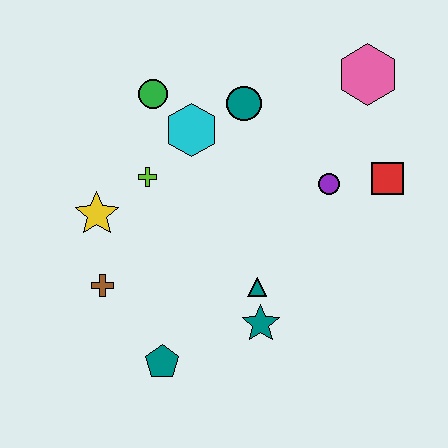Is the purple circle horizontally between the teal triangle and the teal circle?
No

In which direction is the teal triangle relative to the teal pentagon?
The teal triangle is to the right of the teal pentagon.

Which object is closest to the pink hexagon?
The red square is closest to the pink hexagon.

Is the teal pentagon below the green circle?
Yes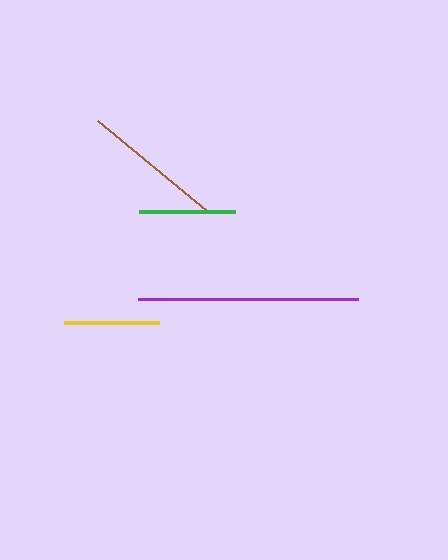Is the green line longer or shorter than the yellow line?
The green line is longer than the yellow line.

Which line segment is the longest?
The purple line is the longest at approximately 220 pixels.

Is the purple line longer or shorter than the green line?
The purple line is longer than the green line.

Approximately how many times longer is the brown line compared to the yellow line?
The brown line is approximately 1.5 times the length of the yellow line.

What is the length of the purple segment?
The purple segment is approximately 220 pixels long.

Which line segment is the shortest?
The yellow line is the shortest at approximately 94 pixels.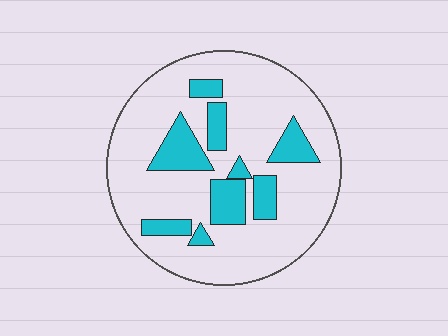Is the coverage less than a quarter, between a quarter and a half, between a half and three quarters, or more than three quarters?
Less than a quarter.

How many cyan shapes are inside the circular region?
9.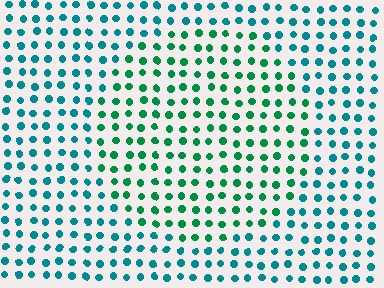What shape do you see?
I see a circle.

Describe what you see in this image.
The image is filled with small teal elements in a uniform arrangement. A circle-shaped region is visible where the elements are tinted to a slightly different hue, forming a subtle color boundary.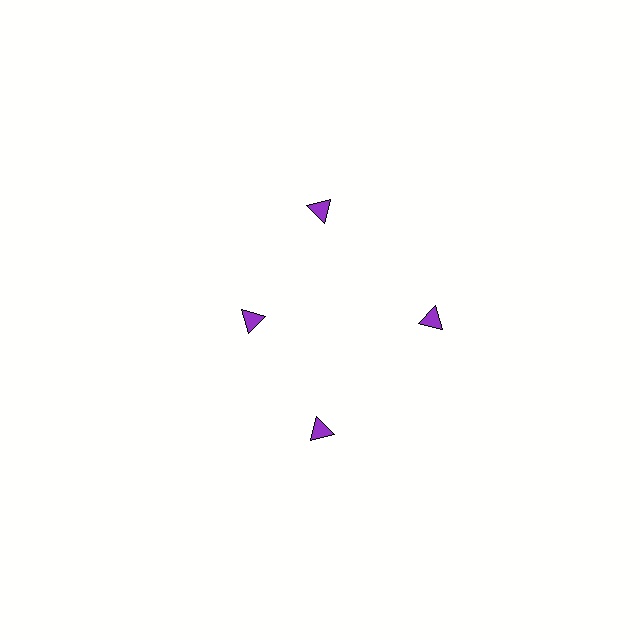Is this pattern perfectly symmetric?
No. The 4 purple triangles are arranged in a ring, but one element near the 9 o'clock position is pulled inward toward the center, breaking the 4-fold rotational symmetry.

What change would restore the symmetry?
The symmetry would be restored by moving it outward, back onto the ring so that all 4 triangles sit at equal angles and equal distance from the center.